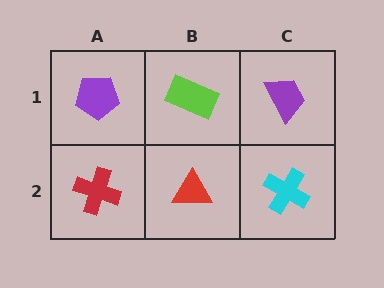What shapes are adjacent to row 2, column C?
A purple trapezoid (row 1, column C), a red triangle (row 2, column B).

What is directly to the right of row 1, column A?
A lime rectangle.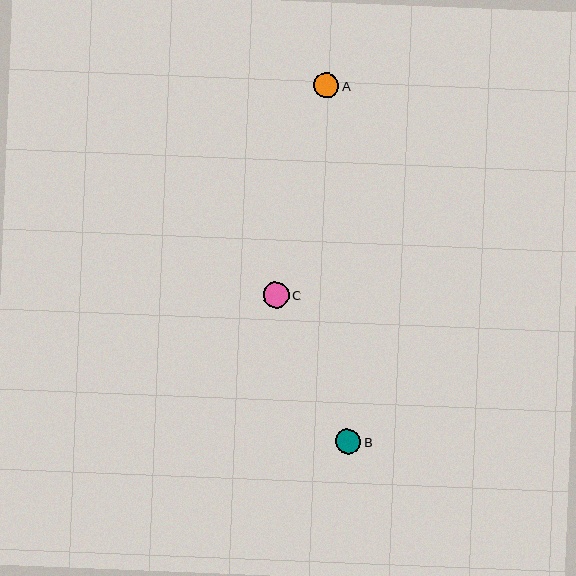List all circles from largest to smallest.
From largest to smallest: C, B, A.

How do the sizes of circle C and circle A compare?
Circle C and circle A are approximately the same size.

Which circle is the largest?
Circle C is the largest with a size of approximately 26 pixels.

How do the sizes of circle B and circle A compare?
Circle B and circle A are approximately the same size.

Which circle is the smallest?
Circle A is the smallest with a size of approximately 25 pixels.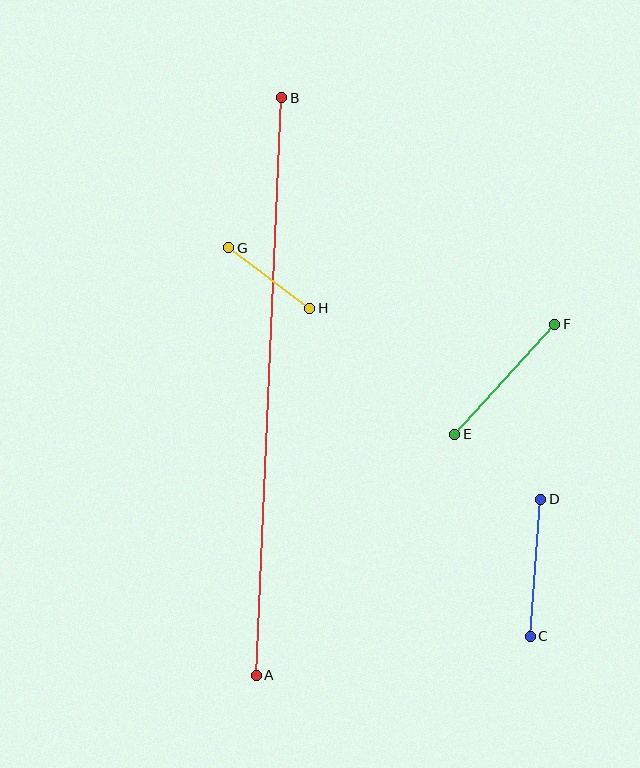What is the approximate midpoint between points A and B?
The midpoint is at approximately (269, 386) pixels.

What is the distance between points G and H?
The distance is approximately 101 pixels.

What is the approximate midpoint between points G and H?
The midpoint is at approximately (269, 278) pixels.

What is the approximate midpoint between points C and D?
The midpoint is at approximately (535, 568) pixels.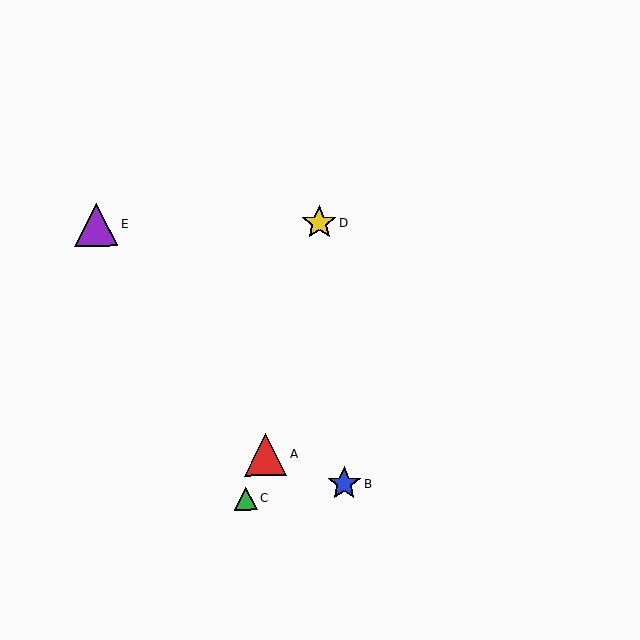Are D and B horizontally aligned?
No, D is at y≈223 and B is at y≈483.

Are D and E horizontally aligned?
Yes, both are at y≈223.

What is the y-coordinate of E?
Object E is at y≈224.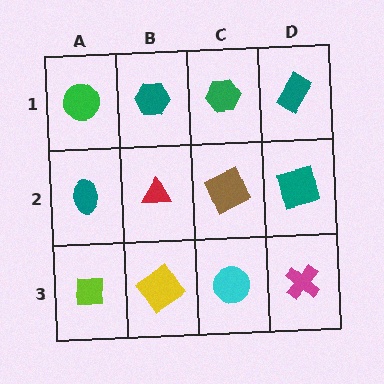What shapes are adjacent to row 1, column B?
A red triangle (row 2, column B), a green circle (row 1, column A), a green hexagon (row 1, column C).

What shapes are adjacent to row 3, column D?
A teal square (row 2, column D), a cyan circle (row 3, column C).